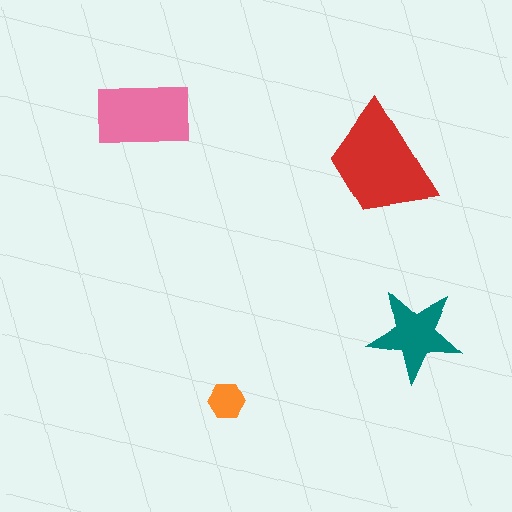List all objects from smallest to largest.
The orange hexagon, the teal star, the pink rectangle, the red trapezoid.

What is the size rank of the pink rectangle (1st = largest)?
2nd.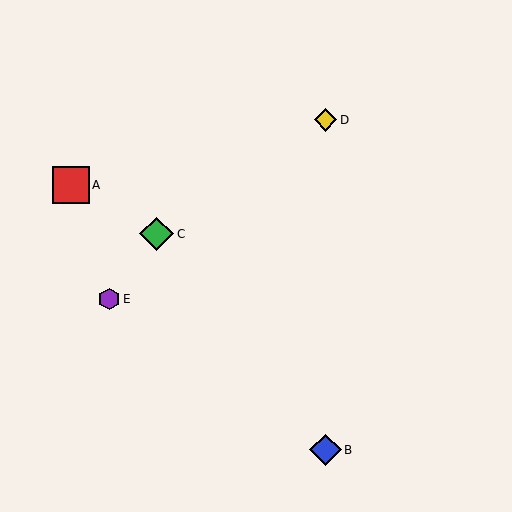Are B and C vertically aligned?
No, B is at x≈326 and C is at x≈157.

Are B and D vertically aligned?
Yes, both are at x≈326.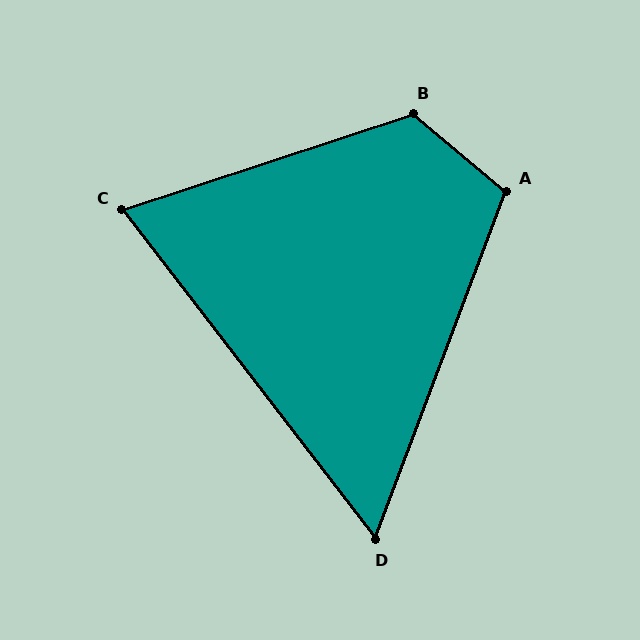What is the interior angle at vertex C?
Approximately 71 degrees (acute).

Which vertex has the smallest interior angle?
D, at approximately 58 degrees.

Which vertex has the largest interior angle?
B, at approximately 122 degrees.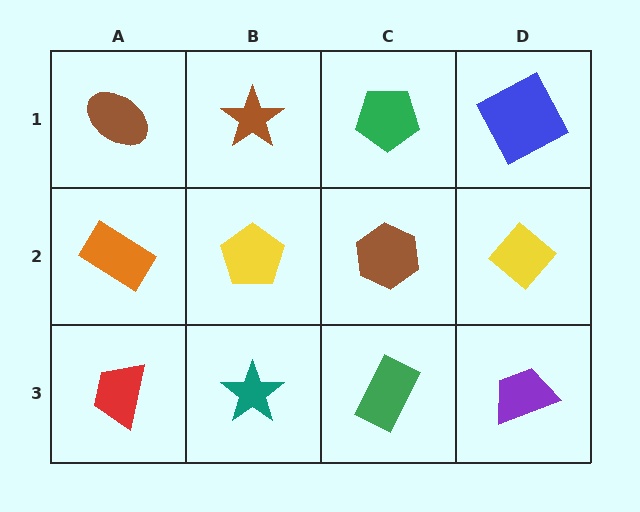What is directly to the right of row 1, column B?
A green pentagon.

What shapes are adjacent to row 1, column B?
A yellow pentagon (row 2, column B), a brown ellipse (row 1, column A), a green pentagon (row 1, column C).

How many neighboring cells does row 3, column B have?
3.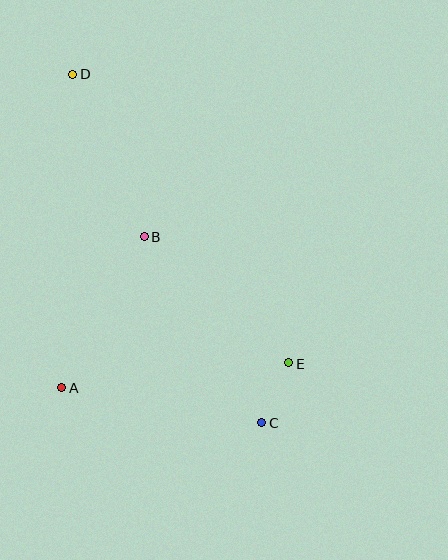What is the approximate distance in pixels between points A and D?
The distance between A and D is approximately 314 pixels.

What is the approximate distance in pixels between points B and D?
The distance between B and D is approximately 178 pixels.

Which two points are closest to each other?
Points C and E are closest to each other.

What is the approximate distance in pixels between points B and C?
The distance between B and C is approximately 220 pixels.